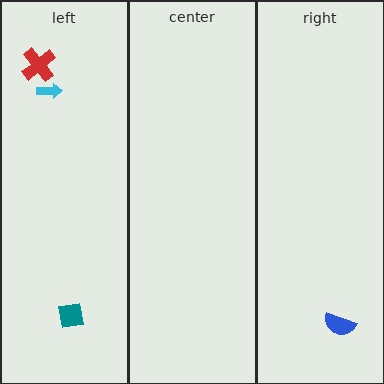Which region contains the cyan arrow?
The left region.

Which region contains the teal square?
The left region.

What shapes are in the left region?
The red cross, the cyan arrow, the teal square.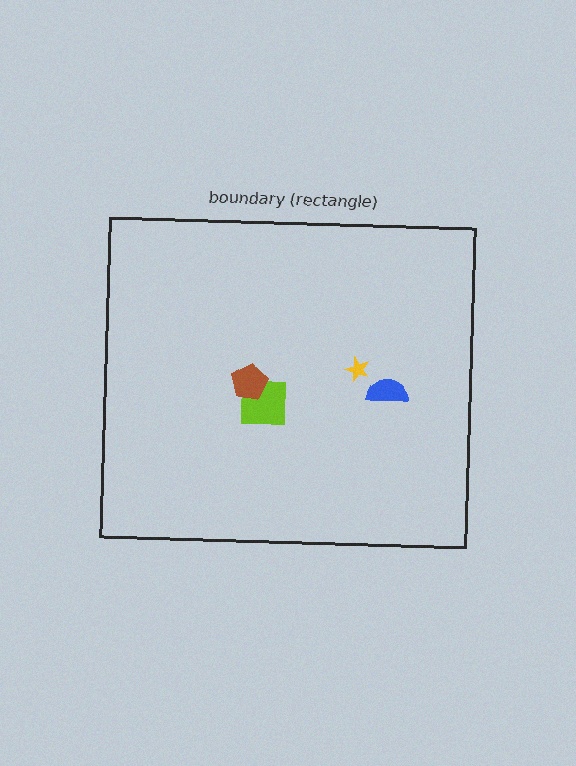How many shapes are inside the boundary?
4 inside, 0 outside.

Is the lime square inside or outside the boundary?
Inside.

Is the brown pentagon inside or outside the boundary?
Inside.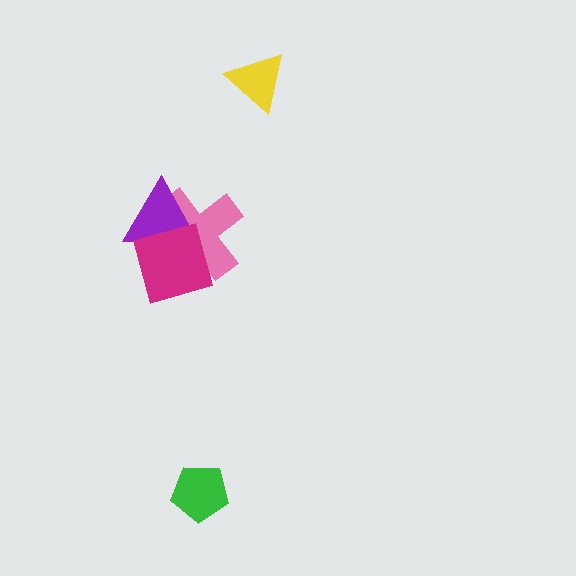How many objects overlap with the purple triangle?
2 objects overlap with the purple triangle.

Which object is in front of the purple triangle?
The magenta diamond is in front of the purple triangle.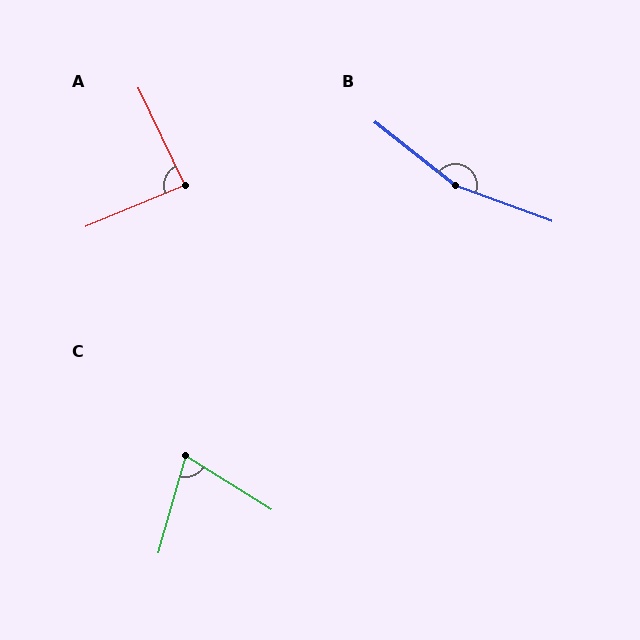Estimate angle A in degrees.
Approximately 87 degrees.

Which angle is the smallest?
C, at approximately 74 degrees.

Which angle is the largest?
B, at approximately 162 degrees.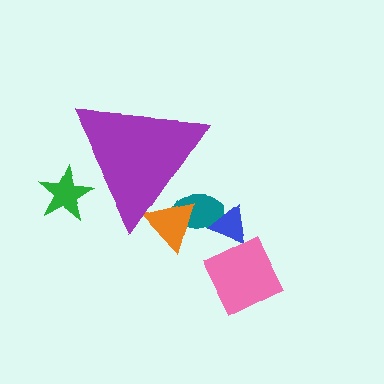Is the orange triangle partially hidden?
Yes, the orange triangle is partially hidden behind the purple triangle.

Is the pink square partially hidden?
No, the pink square is fully visible.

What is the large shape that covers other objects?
A purple triangle.